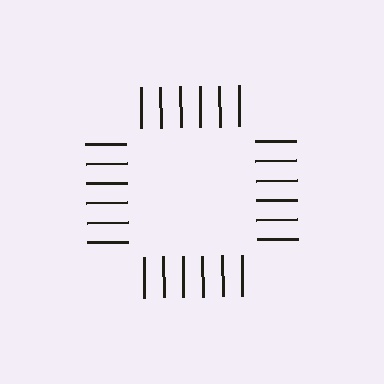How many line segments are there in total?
24 — 6 along each of the 4 edges.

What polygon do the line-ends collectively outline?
An illusory square — the line segments terminate on its edges but no continuous stroke is drawn.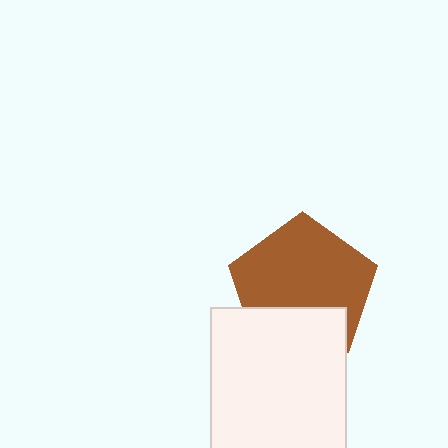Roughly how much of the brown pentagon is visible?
Most of it is visible (roughly 69%).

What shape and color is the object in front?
The object in front is a white rectangle.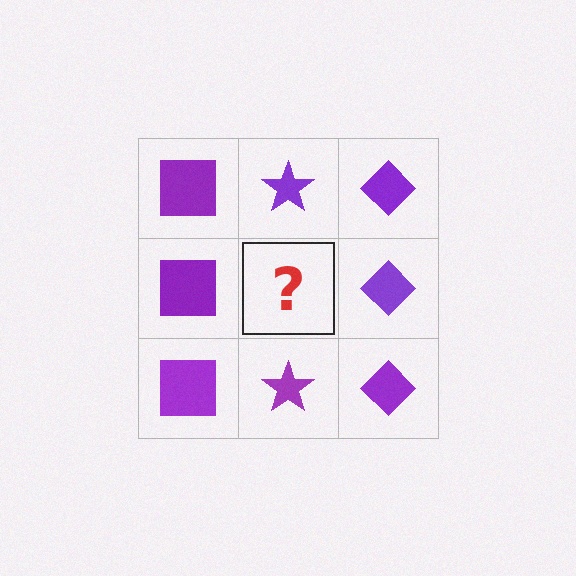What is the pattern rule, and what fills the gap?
The rule is that each column has a consistent shape. The gap should be filled with a purple star.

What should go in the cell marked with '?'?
The missing cell should contain a purple star.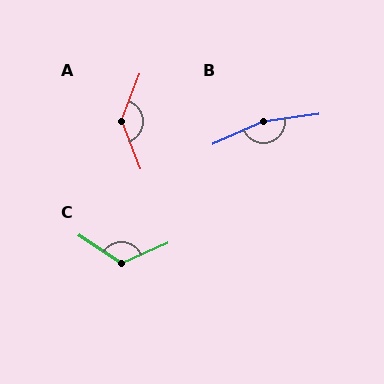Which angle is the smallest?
C, at approximately 122 degrees.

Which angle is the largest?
B, at approximately 164 degrees.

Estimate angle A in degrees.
Approximately 138 degrees.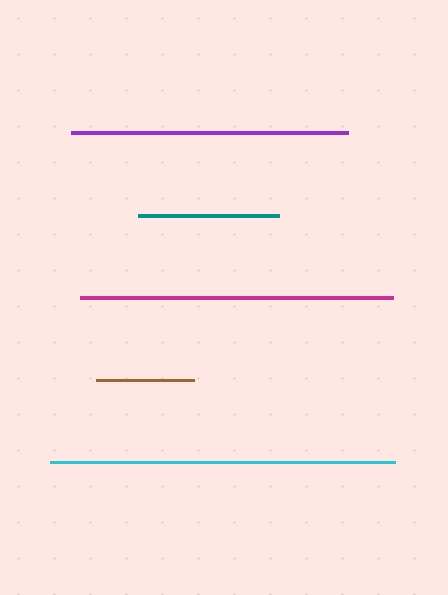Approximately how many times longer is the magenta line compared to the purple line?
The magenta line is approximately 1.1 times the length of the purple line.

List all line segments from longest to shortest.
From longest to shortest: cyan, magenta, purple, teal, brown.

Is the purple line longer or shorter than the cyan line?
The cyan line is longer than the purple line.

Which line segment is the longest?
The cyan line is the longest at approximately 346 pixels.